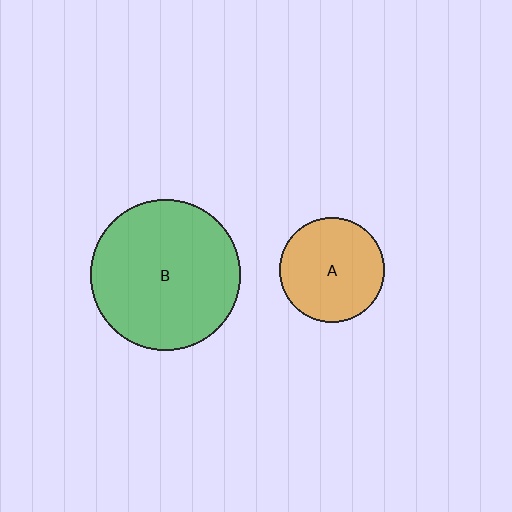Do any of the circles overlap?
No, none of the circles overlap.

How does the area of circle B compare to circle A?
Approximately 2.1 times.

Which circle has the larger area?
Circle B (green).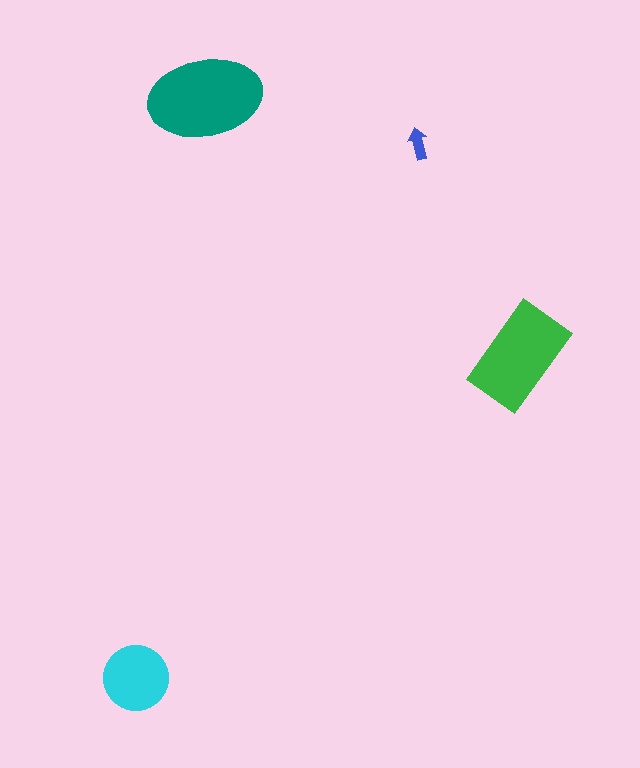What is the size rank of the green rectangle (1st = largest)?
2nd.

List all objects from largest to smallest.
The teal ellipse, the green rectangle, the cyan circle, the blue arrow.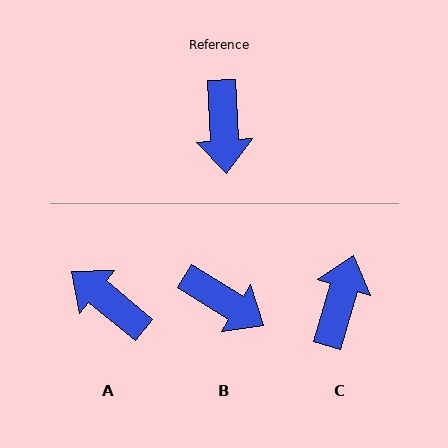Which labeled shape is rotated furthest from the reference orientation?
C, about 160 degrees away.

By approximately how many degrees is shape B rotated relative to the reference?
Approximately 54 degrees counter-clockwise.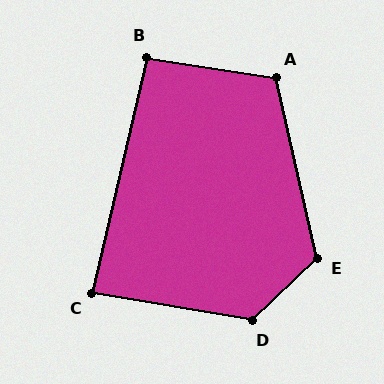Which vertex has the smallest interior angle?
C, at approximately 87 degrees.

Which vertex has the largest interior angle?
D, at approximately 127 degrees.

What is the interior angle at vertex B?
Approximately 94 degrees (approximately right).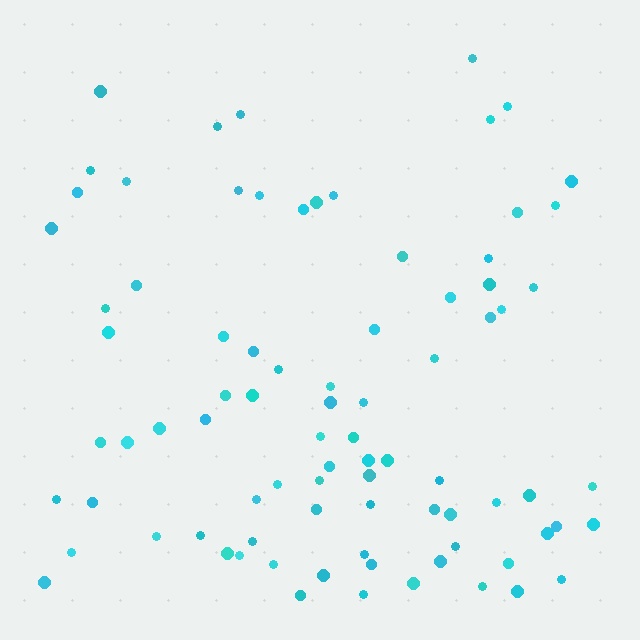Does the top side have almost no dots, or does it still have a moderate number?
Still a moderate number, just noticeably fewer than the bottom.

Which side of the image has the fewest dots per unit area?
The top.